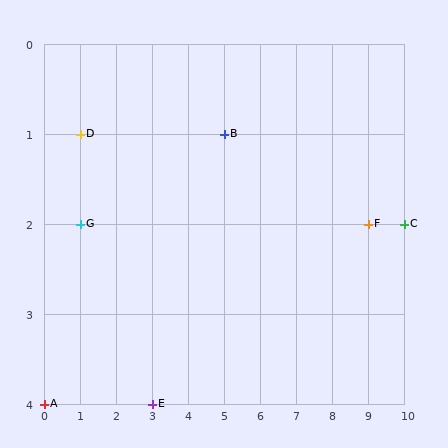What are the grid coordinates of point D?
Point D is at grid coordinates (1, 1).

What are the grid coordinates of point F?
Point F is at grid coordinates (9, 2).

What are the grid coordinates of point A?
Point A is at grid coordinates (0, 4).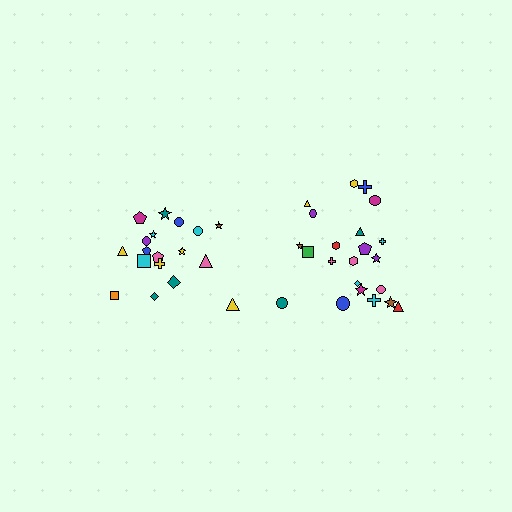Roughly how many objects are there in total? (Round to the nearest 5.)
Roughly 40 objects in total.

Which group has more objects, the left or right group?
The right group.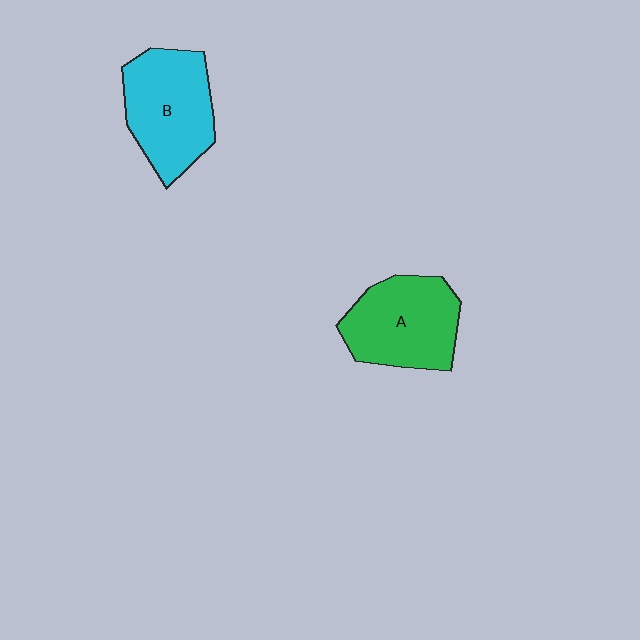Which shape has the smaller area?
Shape A (green).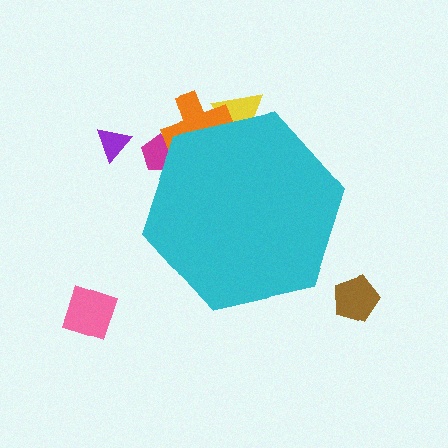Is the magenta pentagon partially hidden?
Yes, the magenta pentagon is partially hidden behind the cyan hexagon.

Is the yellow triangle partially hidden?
Yes, the yellow triangle is partially hidden behind the cyan hexagon.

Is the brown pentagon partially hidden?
No, the brown pentagon is fully visible.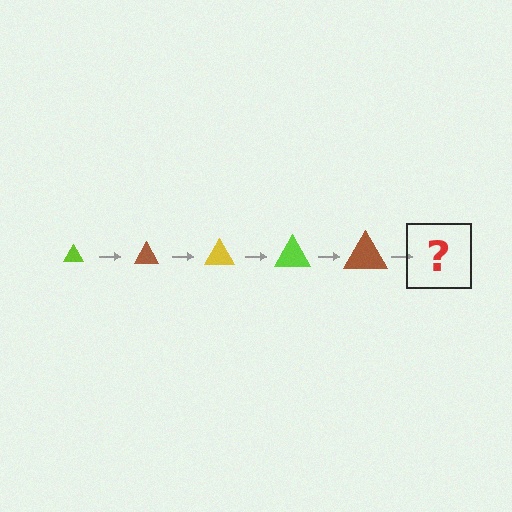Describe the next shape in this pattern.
It should be a yellow triangle, larger than the previous one.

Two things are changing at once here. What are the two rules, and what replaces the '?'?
The two rules are that the triangle grows larger each step and the color cycles through lime, brown, and yellow. The '?' should be a yellow triangle, larger than the previous one.